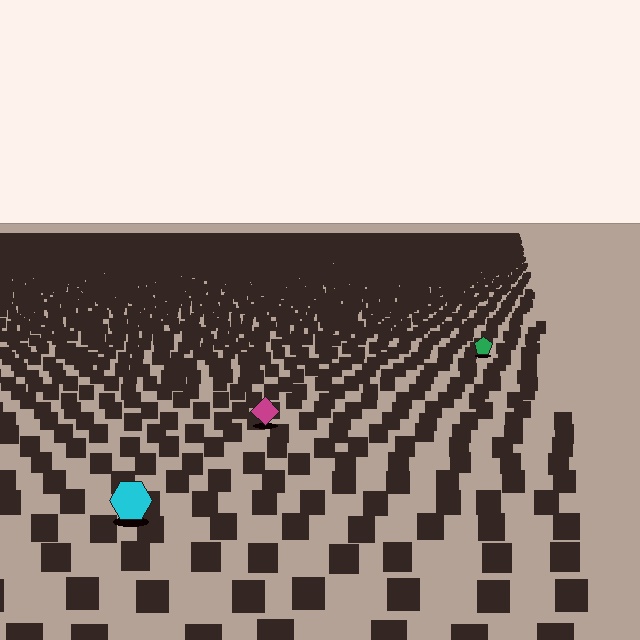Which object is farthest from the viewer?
The green pentagon is farthest from the viewer. It appears smaller and the ground texture around it is denser.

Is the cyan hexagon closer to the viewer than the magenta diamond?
Yes. The cyan hexagon is closer — you can tell from the texture gradient: the ground texture is coarser near it.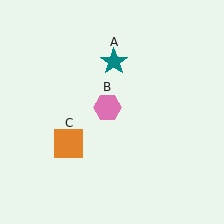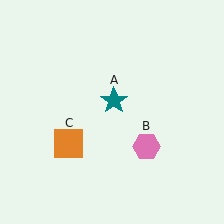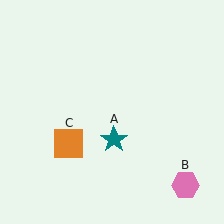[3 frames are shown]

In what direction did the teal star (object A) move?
The teal star (object A) moved down.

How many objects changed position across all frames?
2 objects changed position: teal star (object A), pink hexagon (object B).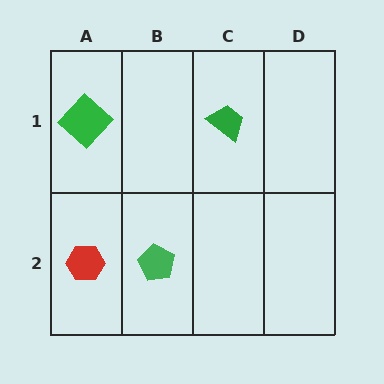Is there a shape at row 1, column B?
No, that cell is empty.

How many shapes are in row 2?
2 shapes.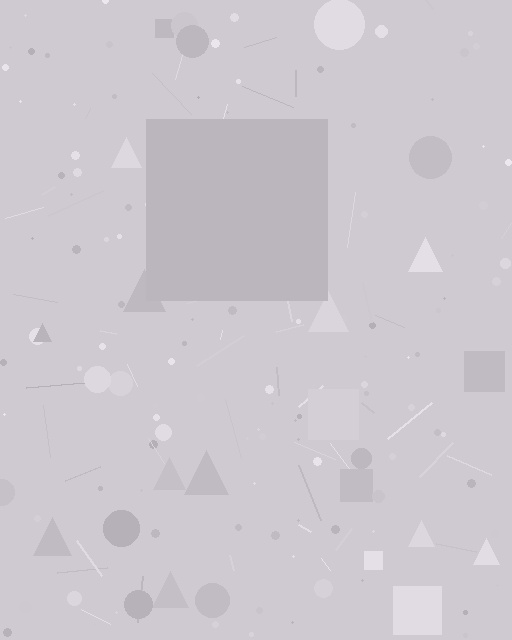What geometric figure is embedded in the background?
A square is embedded in the background.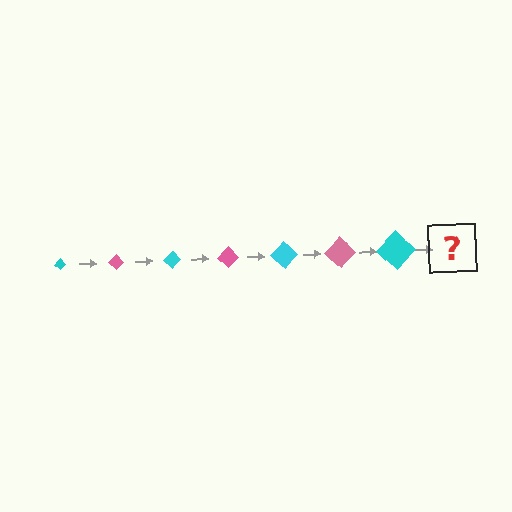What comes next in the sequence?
The next element should be a pink diamond, larger than the previous one.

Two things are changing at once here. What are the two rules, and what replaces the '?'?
The two rules are that the diamond grows larger each step and the color cycles through cyan and pink. The '?' should be a pink diamond, larger than the previous one.